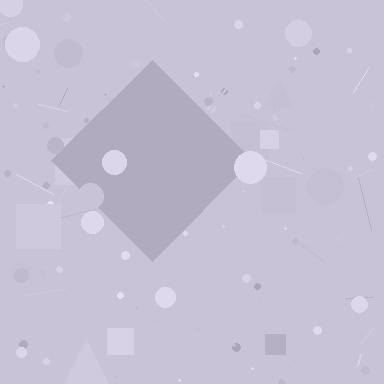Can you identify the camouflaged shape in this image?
The camouflaged shape is a diamond.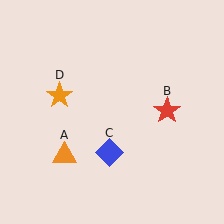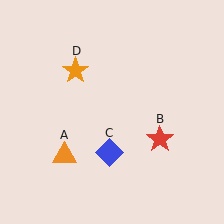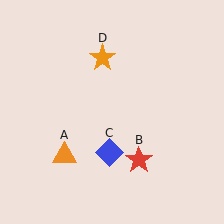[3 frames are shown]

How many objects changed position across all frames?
2 objects changed position: red star (object B), orange star (object D).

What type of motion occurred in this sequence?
The red star (object B), orange star (object D) rotated clockwise around the center of the scene.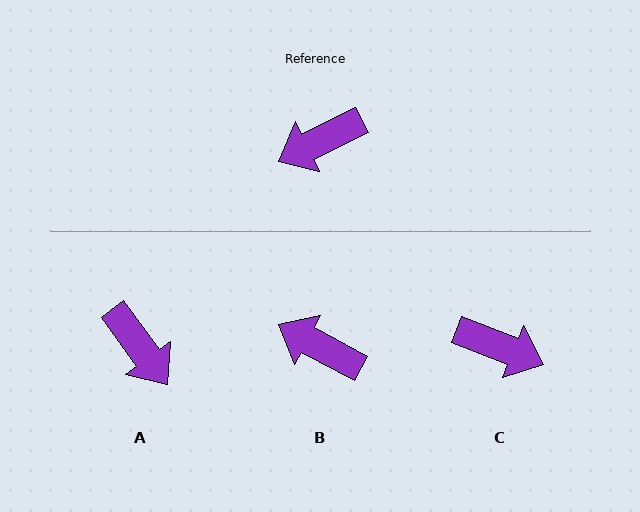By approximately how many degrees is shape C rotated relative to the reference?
Approximately 132 degrees counter-clockwise.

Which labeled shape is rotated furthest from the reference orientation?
C, about 132 degrees away.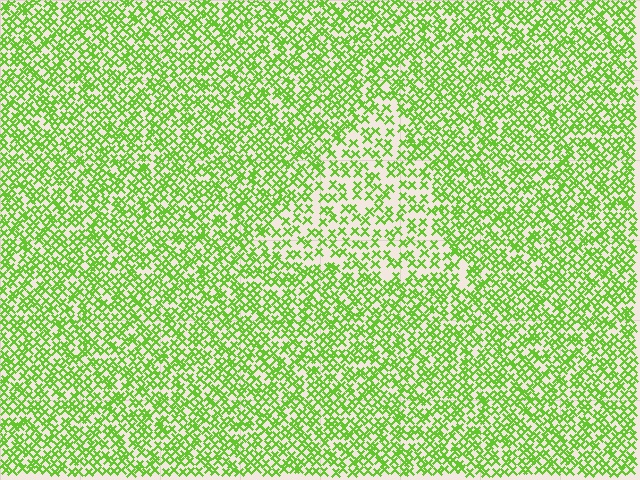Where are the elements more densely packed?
The elements are more densely packed outside the triangle boundary.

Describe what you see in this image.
The image contains small lime elements arranged at two different densities. A triangle-shaped region is visible where the elements are less densely packed than the surrounding area.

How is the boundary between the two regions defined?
The boundary is defined by a change in element density (approximately 1.8x ratio). All elements are the same color, size, and shape.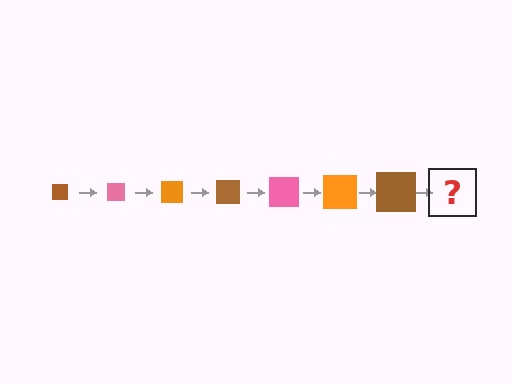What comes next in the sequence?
The next element should be a pink square, larger than the previous one.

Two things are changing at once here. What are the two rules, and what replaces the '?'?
The two rules are that the square grows larger each step and the color cycles through brown, pink, and orange. The '?' should be a pink square, larger than the previous one.